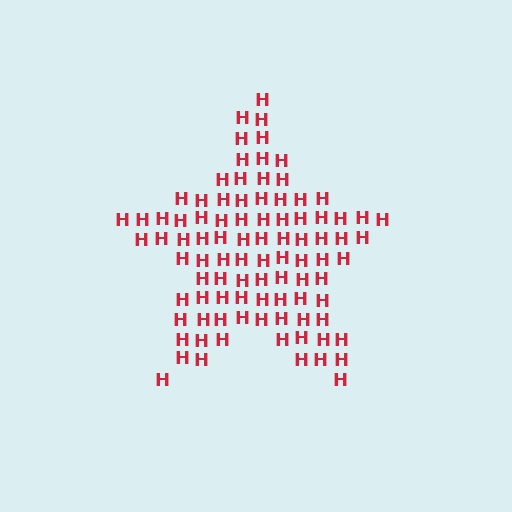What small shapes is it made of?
It is made of small letter H's.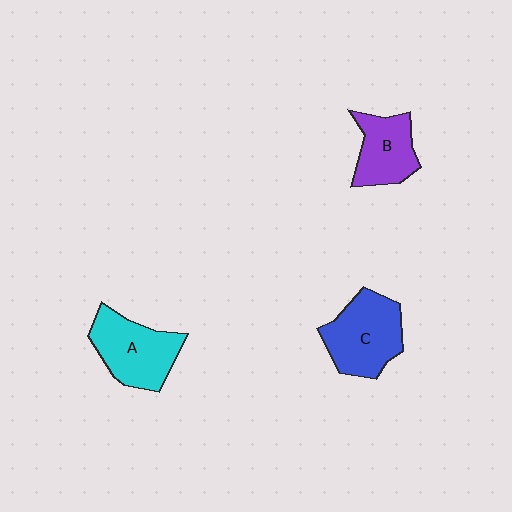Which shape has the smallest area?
Shape B (purple).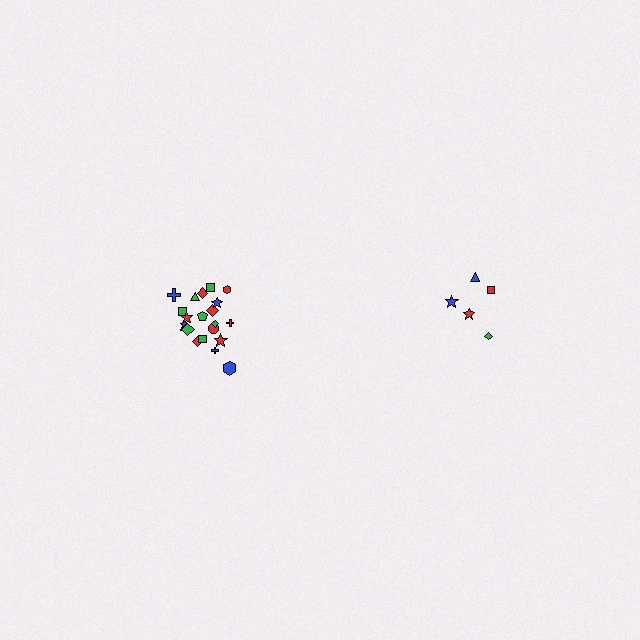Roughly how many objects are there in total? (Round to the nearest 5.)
Roughly 25 objects in total.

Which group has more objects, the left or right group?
The left group.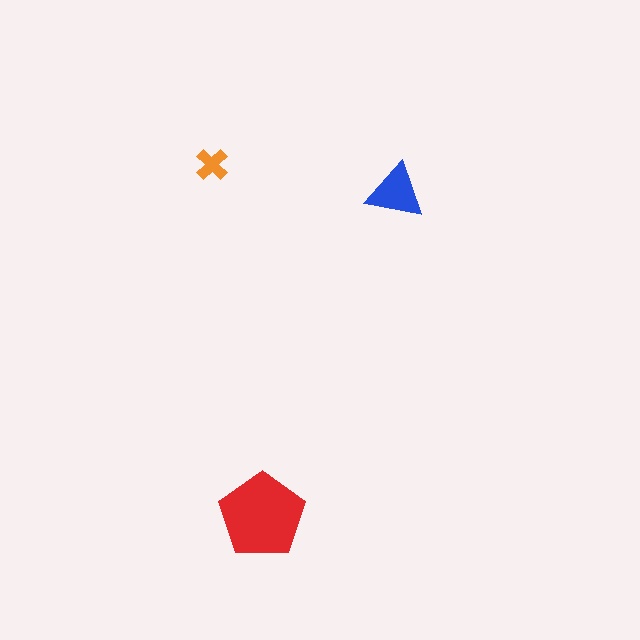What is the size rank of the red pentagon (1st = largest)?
1st.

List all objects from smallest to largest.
The orange cross, the blue triangle, the red pentagon.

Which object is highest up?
The orange cross is topmost.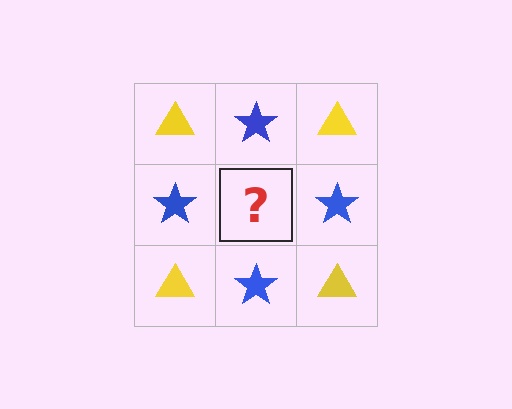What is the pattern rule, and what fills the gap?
The rule is that it alternates yellow triangle and blue star in a checkerboard pattern. The gap should be filled with a yellow triangle.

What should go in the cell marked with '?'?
The missing cell should contain a yellow triangle.